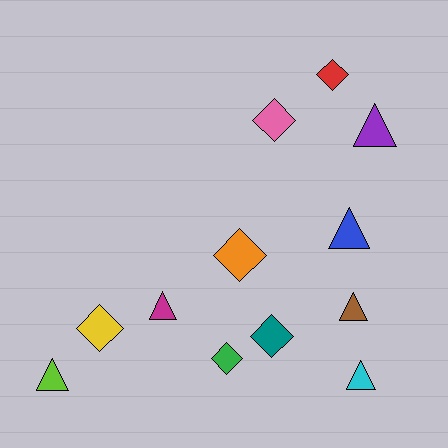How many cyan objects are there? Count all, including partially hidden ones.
There is 1 cyan object.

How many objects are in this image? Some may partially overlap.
There are 12 objects.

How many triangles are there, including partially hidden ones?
There are 6 triangles.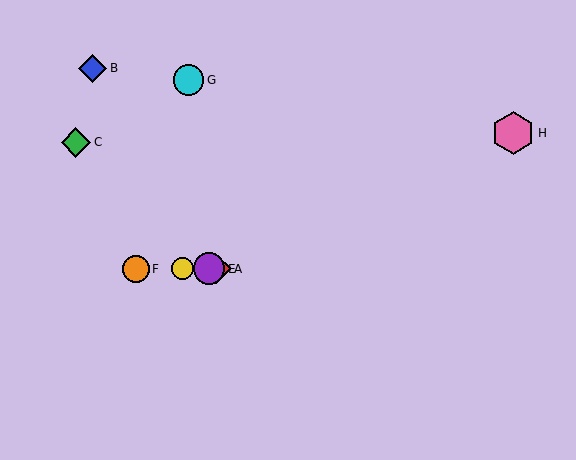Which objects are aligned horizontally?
Objects A, D, E, F are aligned horizontally.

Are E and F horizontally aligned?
Yes, both are at y≈269.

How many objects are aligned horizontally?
4 objects (A, D, E, F) are aligned horizontally.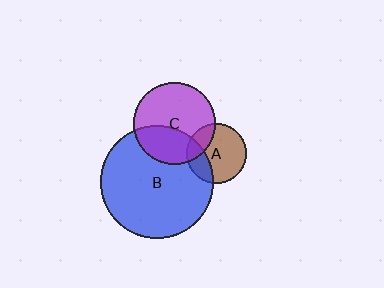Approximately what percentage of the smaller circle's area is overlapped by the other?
Approximately 20%.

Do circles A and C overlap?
Yes.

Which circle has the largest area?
Circle B (blue).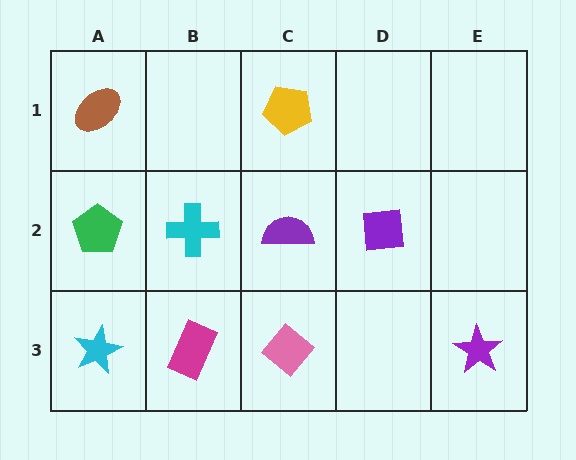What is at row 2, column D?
A purple square.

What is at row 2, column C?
A purple semicircle.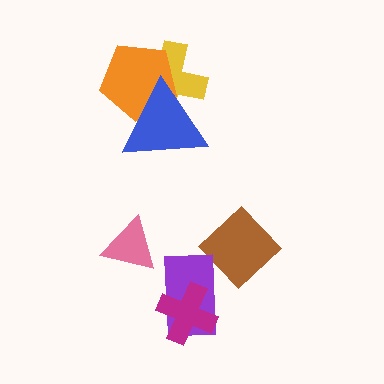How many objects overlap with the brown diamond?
1 object overlaps with the brown diamond.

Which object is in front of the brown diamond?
The purple rectangle is in front of the brown diamond.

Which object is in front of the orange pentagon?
The blue triangle is in front of the orange pentagon.